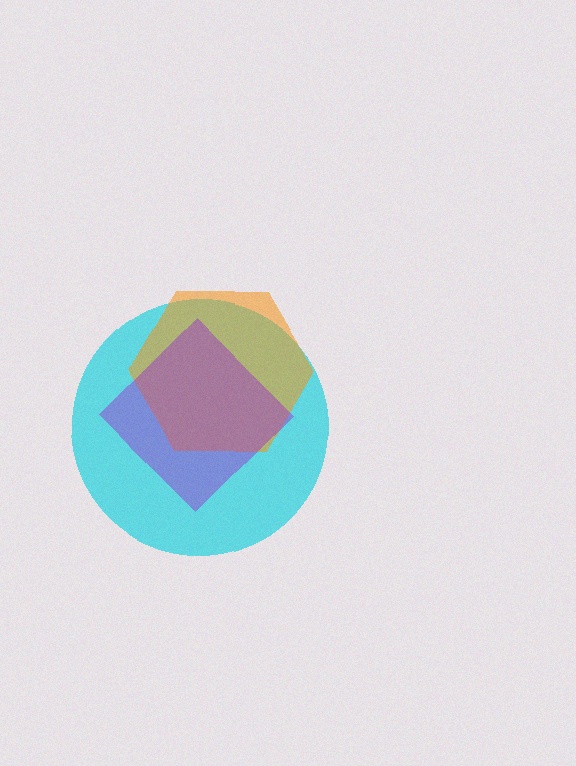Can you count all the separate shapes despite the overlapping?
Yes, there are 3 separate shapes.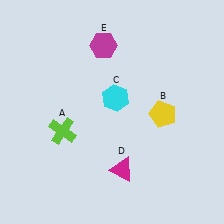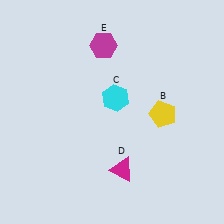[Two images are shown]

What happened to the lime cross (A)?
The lime cross (A) was removed in Image 2. It was in the bottom-left area of Image 1.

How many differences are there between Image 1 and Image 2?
There is 1 difference between the two images.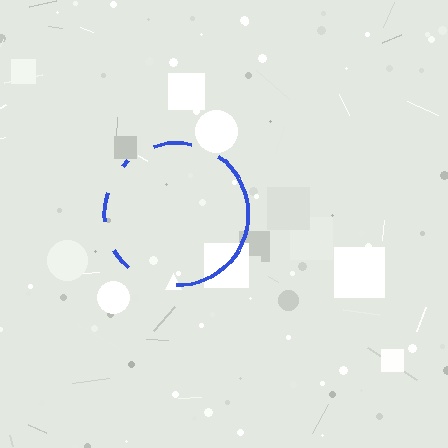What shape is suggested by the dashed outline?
The dashed outline suggests a circle.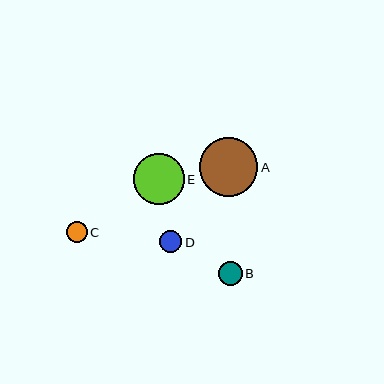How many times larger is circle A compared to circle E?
Circle A is approximately 1.2 times the size of circle E.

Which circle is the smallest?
Circle C is the smallest with a size of approximately 21 pixels.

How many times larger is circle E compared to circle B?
Circle E is approximately 2.1 times the size of circle B.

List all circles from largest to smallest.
From largest to smallest: A, E, B, D, C.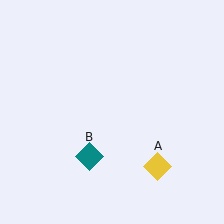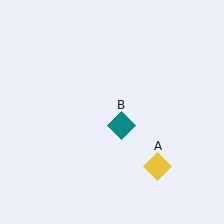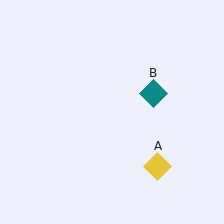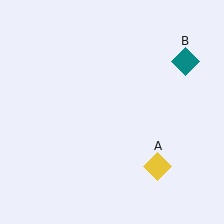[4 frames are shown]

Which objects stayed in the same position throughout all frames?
Yellow diamond (object A) remained stationary.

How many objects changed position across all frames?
1 object changed position: teal diamond (object B).